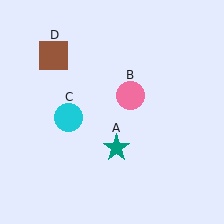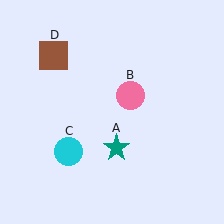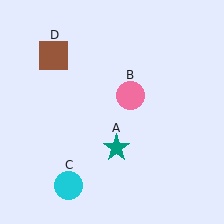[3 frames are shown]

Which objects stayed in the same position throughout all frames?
Teal star (object A) and pink circle (object B) and brown square (object D) remained stationary.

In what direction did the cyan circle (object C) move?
The cyan circle (object C) moved down.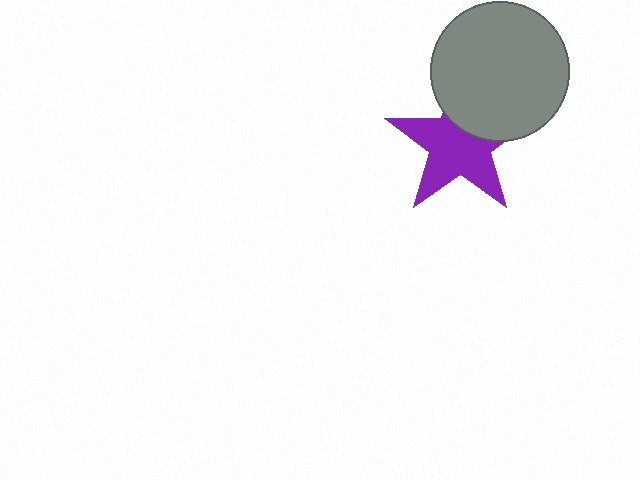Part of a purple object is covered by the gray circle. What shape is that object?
It is a star.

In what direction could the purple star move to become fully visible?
The purple star could move down. That would shift it out from behind the gray circle entirely.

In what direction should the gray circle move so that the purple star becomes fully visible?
The gray circle should move up. That is the shortest direction to clear the overlap and leave the purple star fully visible.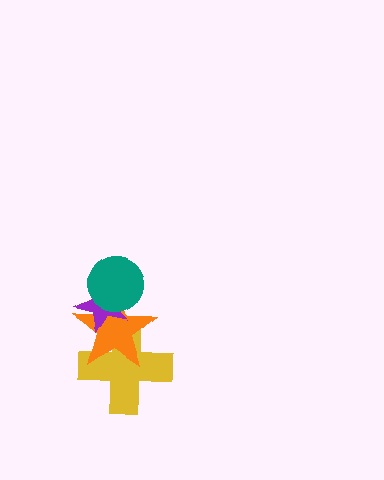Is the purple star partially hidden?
Yes, it is partially covered by another shape.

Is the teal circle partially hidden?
No, no other shape covers it.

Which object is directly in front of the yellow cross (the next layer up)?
The orange star is directly in front of the yellow cross.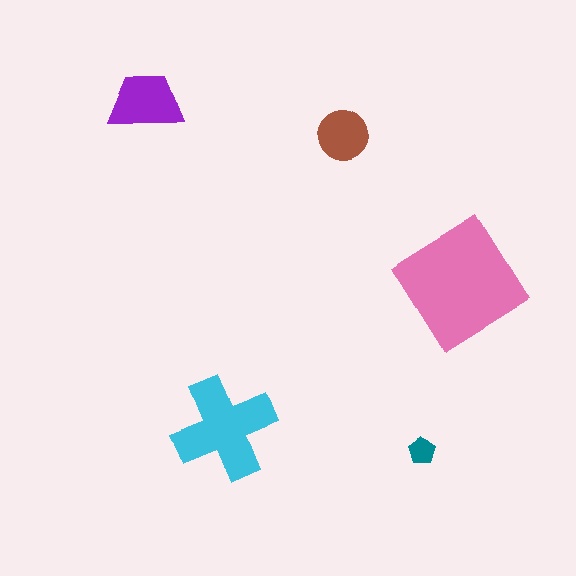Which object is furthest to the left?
The purple trapezoid is leftmost.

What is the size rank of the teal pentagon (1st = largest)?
5th.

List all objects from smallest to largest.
The teal pentagon, the brown circle, the purple trapezoid, the cyan cross, the pink diamond.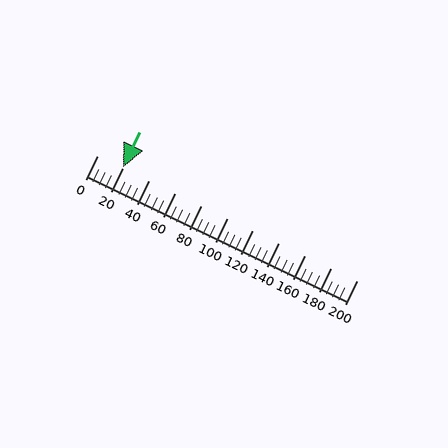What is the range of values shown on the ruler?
The ruler shows values from 0 to 200.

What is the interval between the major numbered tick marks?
The major tick marks are spaced 20 units apart.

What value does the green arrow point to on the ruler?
The green arrow points to approximately 20.